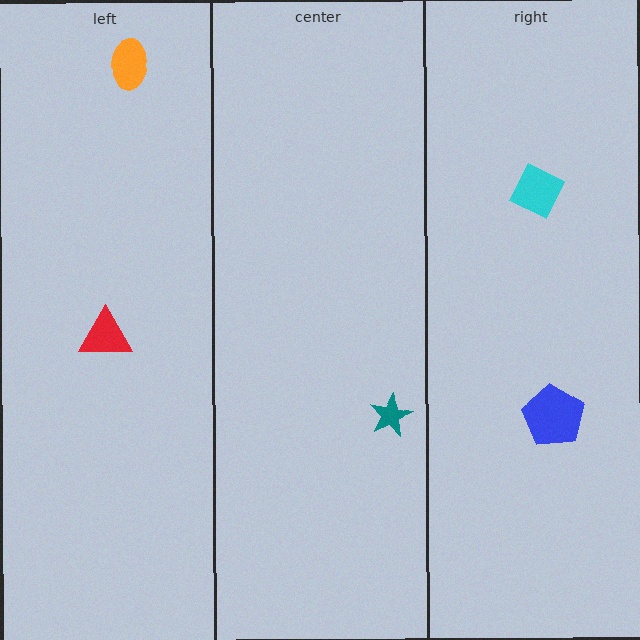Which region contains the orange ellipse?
The left region.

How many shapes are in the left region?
2.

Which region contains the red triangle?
The left region.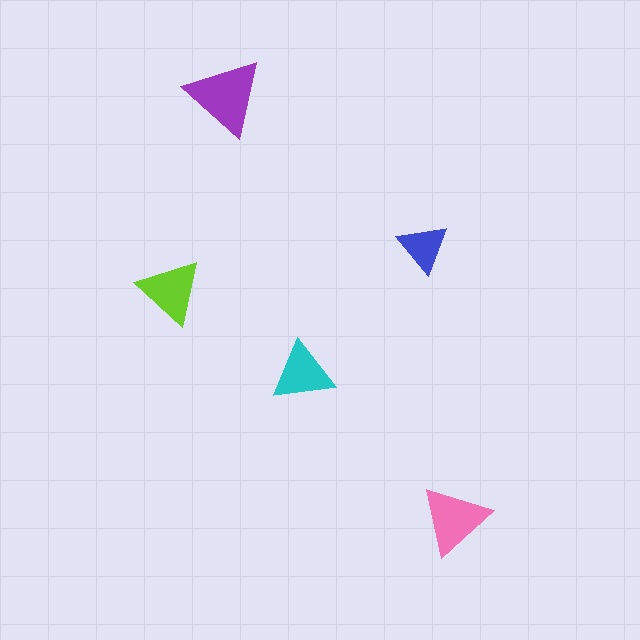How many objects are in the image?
There are 5 objects in the image.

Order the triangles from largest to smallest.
the purple one, the pink one, the lime one, the cyan one, the blue one.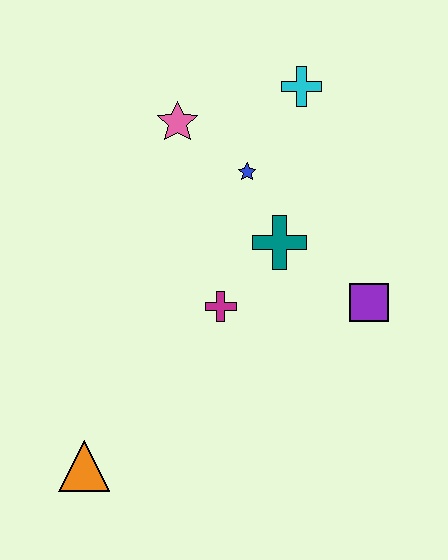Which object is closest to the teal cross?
The blue star is closest to the teal cross.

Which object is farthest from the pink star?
The orange triangle is farthest from the pink star.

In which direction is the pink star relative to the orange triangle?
The pink star is above the orange triangle.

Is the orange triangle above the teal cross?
No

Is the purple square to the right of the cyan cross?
Yes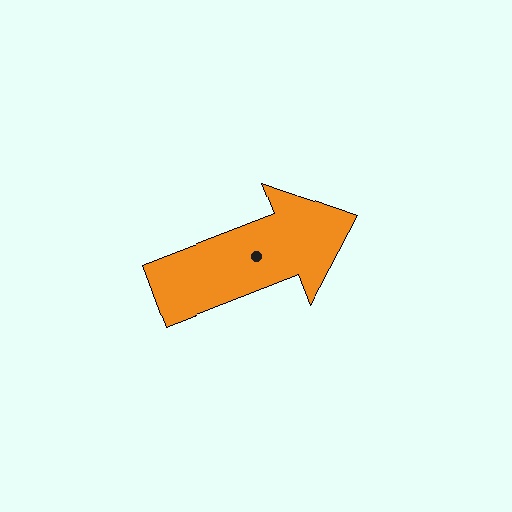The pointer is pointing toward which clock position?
Roughly 2 o'clock.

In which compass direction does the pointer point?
East.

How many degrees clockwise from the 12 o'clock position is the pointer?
Approximately 69 degrees.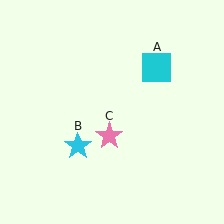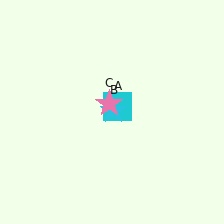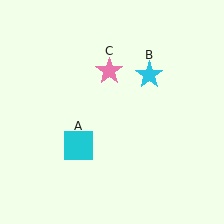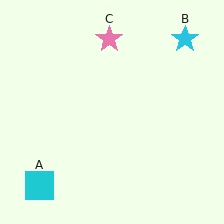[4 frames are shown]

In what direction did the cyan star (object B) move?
The cyan star (object B) moved up and to the right.